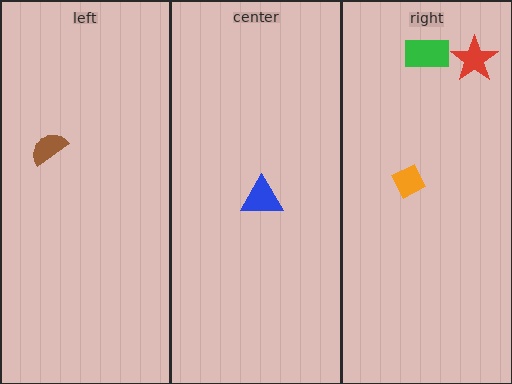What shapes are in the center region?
The blue triangle.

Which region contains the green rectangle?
The right region.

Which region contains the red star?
The right region.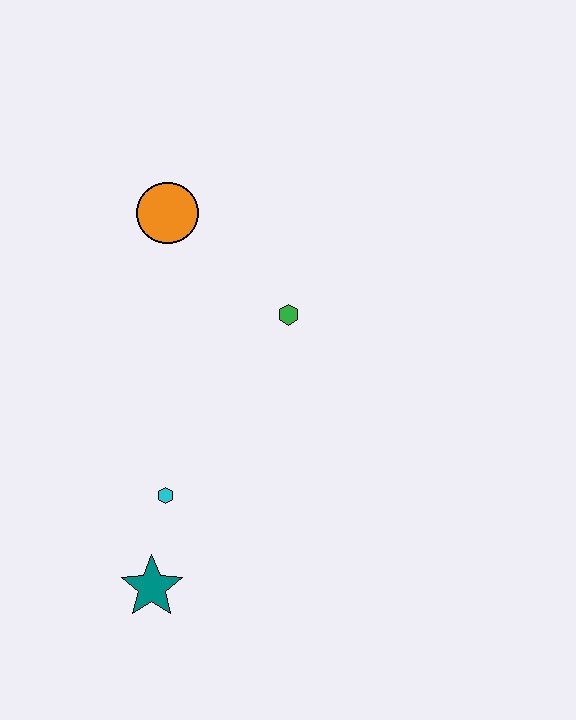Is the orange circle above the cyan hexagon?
Yes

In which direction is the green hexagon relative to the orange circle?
The green hexagon is to the right of the orange circle.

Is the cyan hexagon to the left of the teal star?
No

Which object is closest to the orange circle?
The green hexagon is closest to the orange circle.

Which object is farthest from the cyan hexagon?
The orange circle is farthest from the cyan hexagon.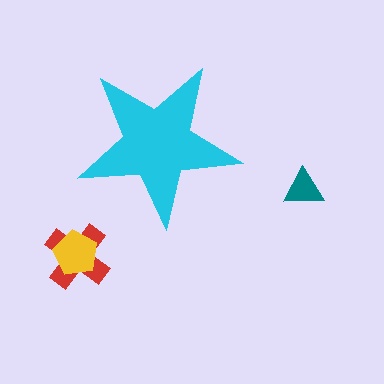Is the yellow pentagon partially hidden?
No, the yellow pentagon is fully visible.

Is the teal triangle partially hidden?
No, the teal triangle is fully visible.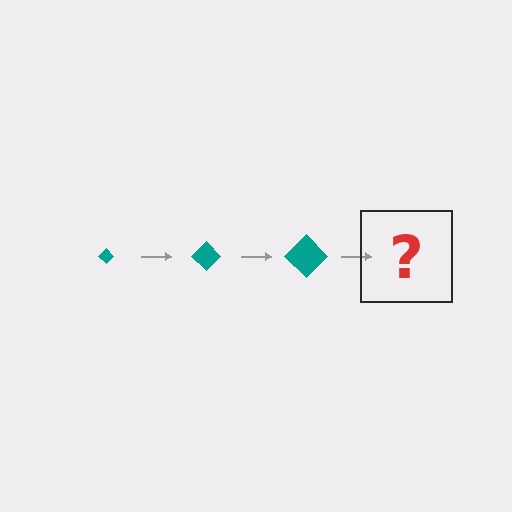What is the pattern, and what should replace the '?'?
The pattern is that the diamond gets progressively larger each step. The '?' should be a teal diamond, larger than the previous one.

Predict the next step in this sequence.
The next step is a teal diamond, larger than the previous one.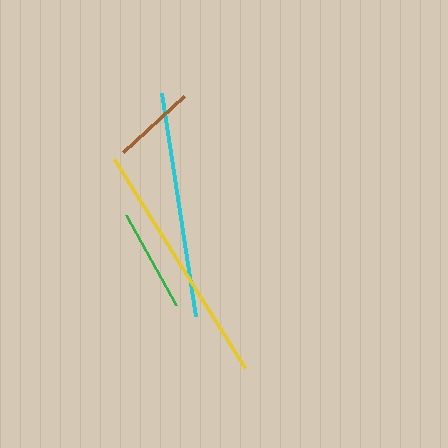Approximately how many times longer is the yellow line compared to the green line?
The yellow line is approximately 2.4 times the length of the green line.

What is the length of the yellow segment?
The yellow segment is approximately 246 pixels long.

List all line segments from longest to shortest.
From longest to shortest: yellow, cyan, green, brown.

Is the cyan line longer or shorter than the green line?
The cyan line is longer than the green line.